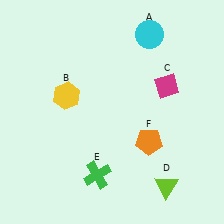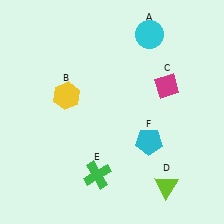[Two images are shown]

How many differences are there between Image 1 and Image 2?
There is 1 difference between the two images.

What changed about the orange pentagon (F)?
In Image 1, F is orange. In Image 2, it changed to cyan.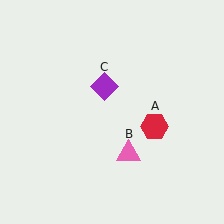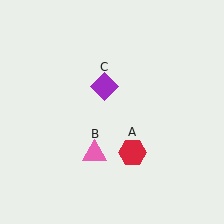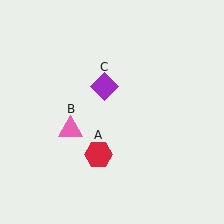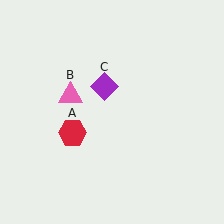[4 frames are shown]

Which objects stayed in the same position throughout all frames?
Purple diamond (object C) remained stationary.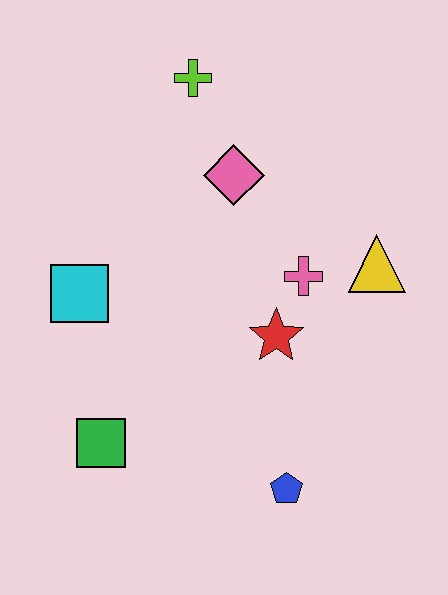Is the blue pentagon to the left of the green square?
No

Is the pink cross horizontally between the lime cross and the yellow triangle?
Yes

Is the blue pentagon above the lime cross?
No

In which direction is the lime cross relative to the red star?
The lime cross is above the red star.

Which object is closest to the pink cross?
The red star is closest to the pink cross.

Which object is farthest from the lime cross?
The blue pentagon is farthest from the lime cross.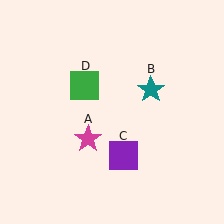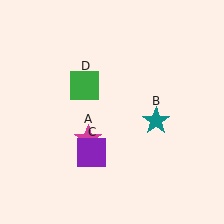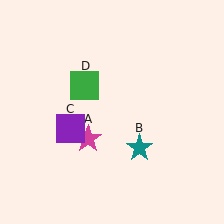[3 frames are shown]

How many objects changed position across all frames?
2 objects changed position: teal star (object B), purple square (object C).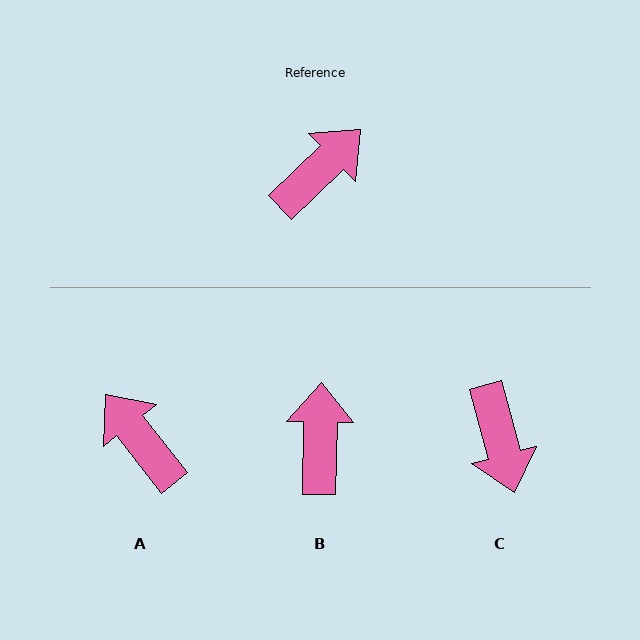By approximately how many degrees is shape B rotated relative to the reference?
Approximately 45 degrees counter-clockwise.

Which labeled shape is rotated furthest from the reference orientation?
C, about 119 degrees away.